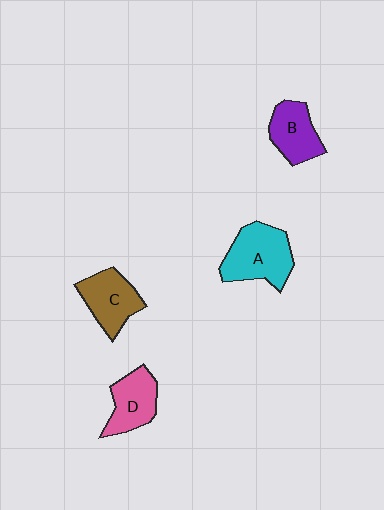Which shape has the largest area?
Shape A (cyan).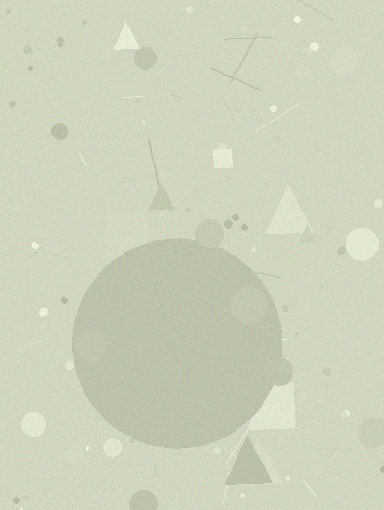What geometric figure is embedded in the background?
A circle is embedded in the background.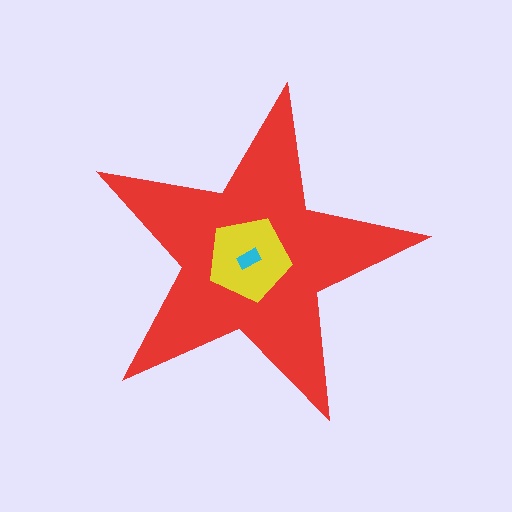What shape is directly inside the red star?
The yellow pentagon.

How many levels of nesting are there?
3.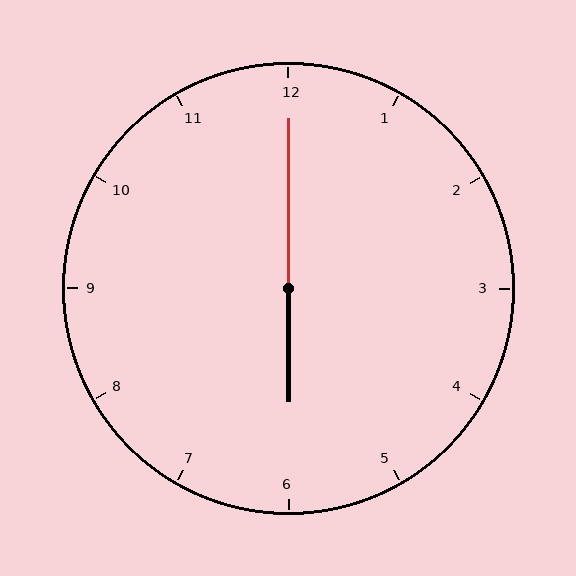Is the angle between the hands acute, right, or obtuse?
It is obtuse.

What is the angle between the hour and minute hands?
Approximately 180 degrees.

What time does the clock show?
6:00.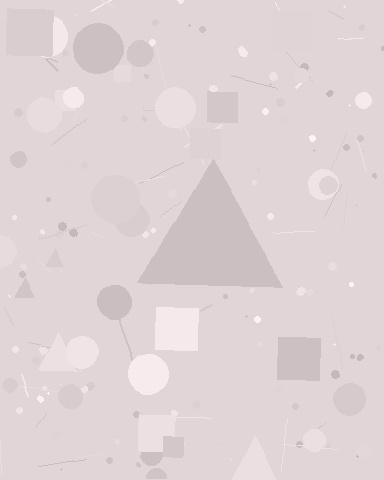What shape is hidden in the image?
A triangle is hidden in the image.